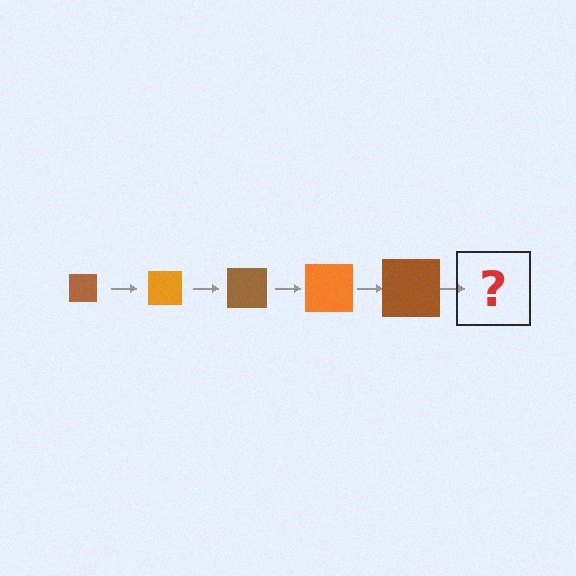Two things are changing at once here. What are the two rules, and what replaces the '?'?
The two rules are that the square grows larger each step and the color cycles through brown and orange. The '?' should be an orange square, larger than the previous one.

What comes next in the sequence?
The next element should be an orange square, larger than the previous one.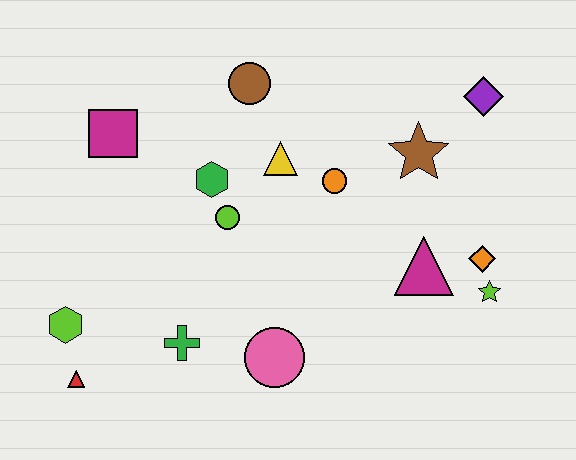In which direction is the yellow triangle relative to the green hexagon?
The yellow triangle is to the right of the green hexagon.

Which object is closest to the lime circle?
The green hexagon is closest to the lime circle.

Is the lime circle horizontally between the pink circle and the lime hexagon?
Yes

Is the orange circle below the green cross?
No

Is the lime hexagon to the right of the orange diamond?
No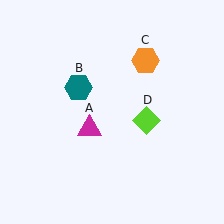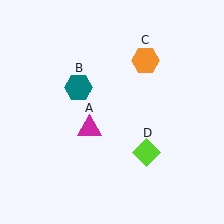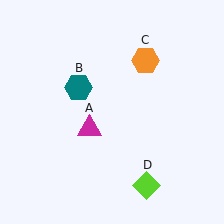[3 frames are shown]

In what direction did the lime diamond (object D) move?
The lime diamond (object D) moved down.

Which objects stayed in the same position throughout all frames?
Magenta triangle (object A) and teal hexagon (object B) and orange hexagon (object C) remained stationary.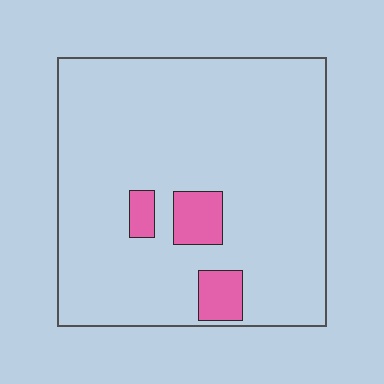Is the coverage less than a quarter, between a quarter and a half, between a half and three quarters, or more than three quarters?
Less than a quarter.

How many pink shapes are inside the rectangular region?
3.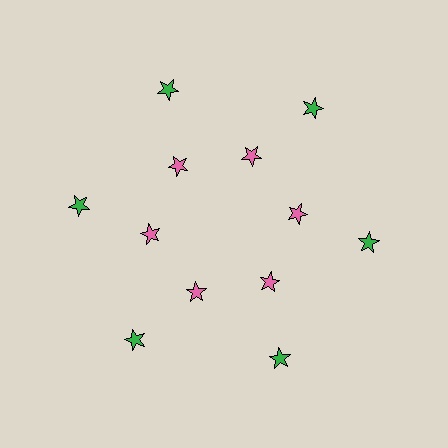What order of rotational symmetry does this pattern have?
This pattern has 6-fold rotational symmetry.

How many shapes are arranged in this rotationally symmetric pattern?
There are 12 shapes, arranged in 6 groups of 2.